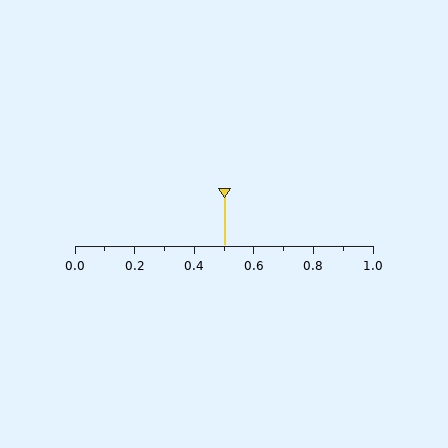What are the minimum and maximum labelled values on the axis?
The axis runs from 0.0 to 1.0.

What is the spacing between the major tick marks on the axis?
The major ticks are spaced 0.2 apart.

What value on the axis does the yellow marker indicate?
The marker indicates approximately 0.5.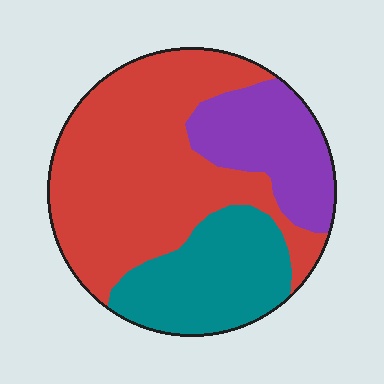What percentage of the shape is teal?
Teal takes up between a sixth and a third of the shape.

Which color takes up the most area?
Red, at roughly 55%.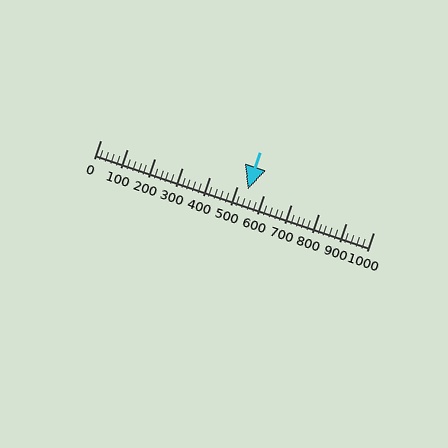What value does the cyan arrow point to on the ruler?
The cyan arrow points to approximately 540.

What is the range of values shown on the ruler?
The ruler shows values from 0 to 1000.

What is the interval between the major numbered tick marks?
The major tick marks are spaced 100 units apart.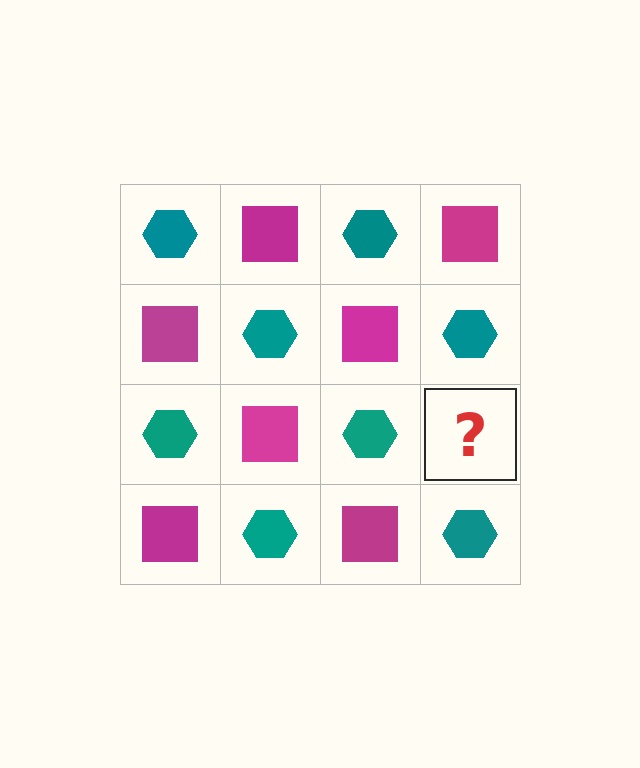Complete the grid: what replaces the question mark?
The question mark should be replaced with a magenta square.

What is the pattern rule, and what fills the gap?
The rule is that it alternates teal hexagon and magenta square in a checkerboard pattern. The gap should be filled with a magenta square.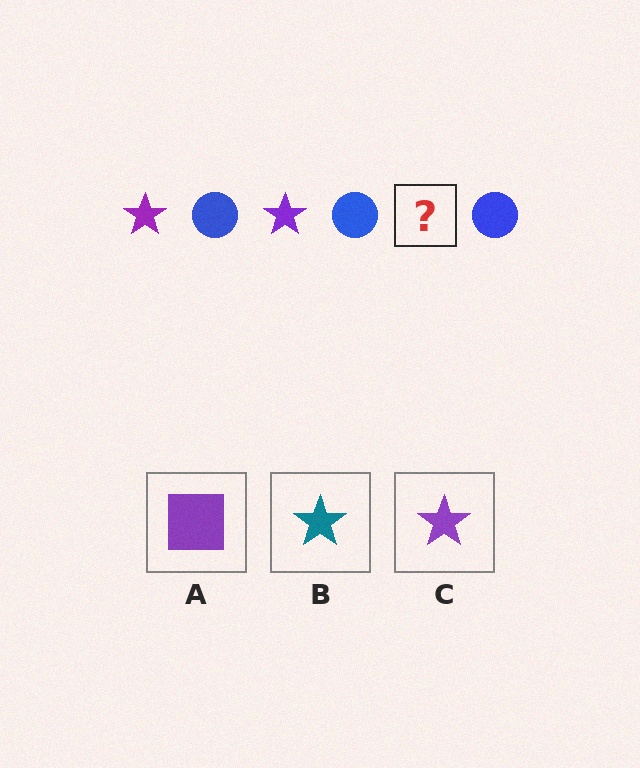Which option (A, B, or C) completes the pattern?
C.